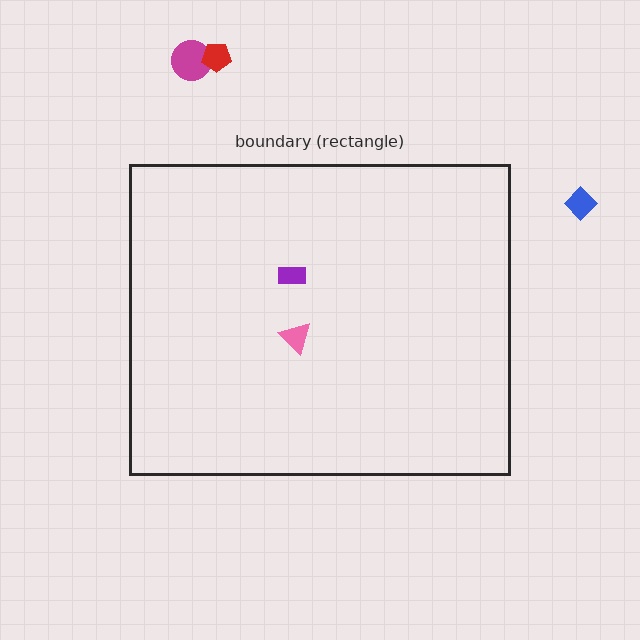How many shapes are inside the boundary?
2 inside, 3 outside.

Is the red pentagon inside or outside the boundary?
Outside.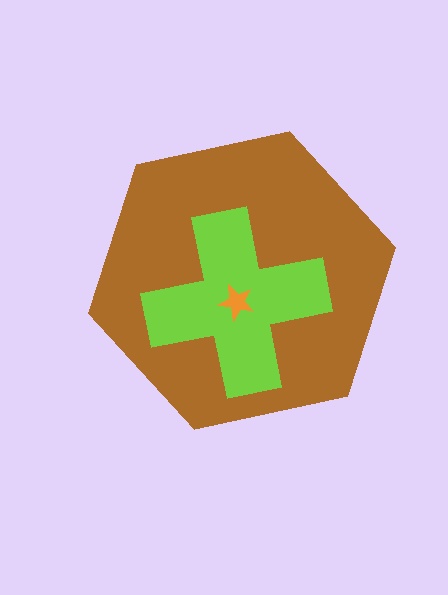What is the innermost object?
The orange star.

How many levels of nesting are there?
3.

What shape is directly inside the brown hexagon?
The lime cross.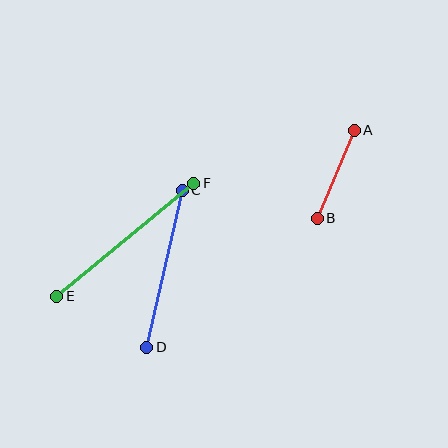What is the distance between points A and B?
The distance is approximately 95 pixels.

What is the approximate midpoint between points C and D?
The midpoint is at approximately (165, 269) pixels.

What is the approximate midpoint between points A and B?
The midpoint is at approximately (336, 174) pixels.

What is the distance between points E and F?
The distance is approximately 178 pixels.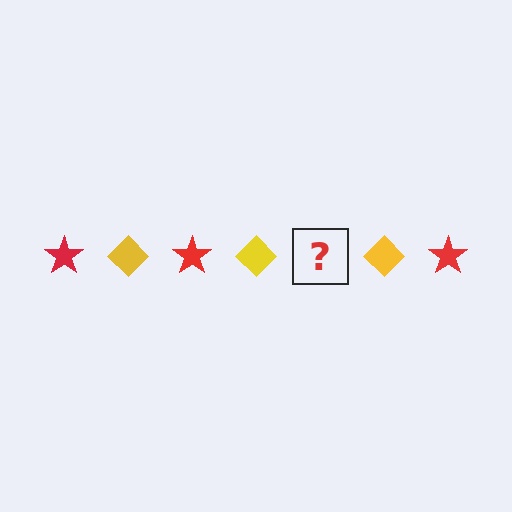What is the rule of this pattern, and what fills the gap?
The rule is that the pattern alternates between red star and yellow diamond. The gap should be filled with a red star.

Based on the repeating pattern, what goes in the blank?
The blank should be a red star.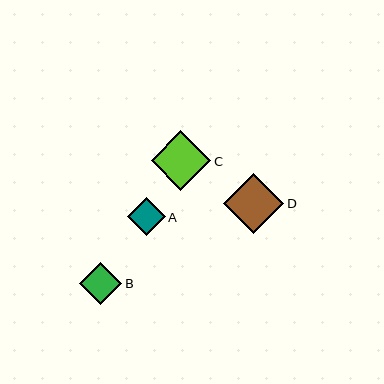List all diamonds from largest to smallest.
From largest to smallest: D, C, B, A.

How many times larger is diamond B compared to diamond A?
Diamond B is approximately 1.1 times the size of diamond A.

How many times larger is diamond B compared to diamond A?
Diamond B is approximately 1.1 times the size of diamond A.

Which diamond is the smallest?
Diamond A is the smallest with a size of approximately 37 pixels.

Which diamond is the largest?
Diamond D is the largest with a size of approximately 60 pixels.